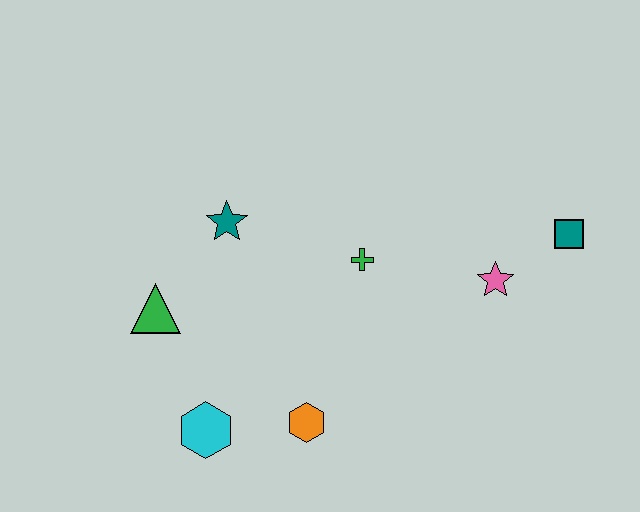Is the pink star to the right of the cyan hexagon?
Yes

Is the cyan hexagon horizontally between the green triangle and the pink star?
Yes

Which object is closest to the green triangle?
The teal star is closest to the green triangle.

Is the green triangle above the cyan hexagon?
Yes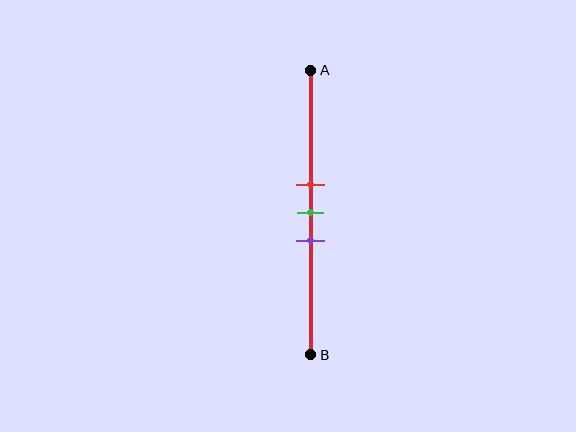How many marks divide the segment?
There are 3 marks dividing the segment.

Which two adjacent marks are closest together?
The red and green marks are the closest adjacent pair.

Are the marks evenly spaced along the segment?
Yes, the marks are approximately evenly spaced.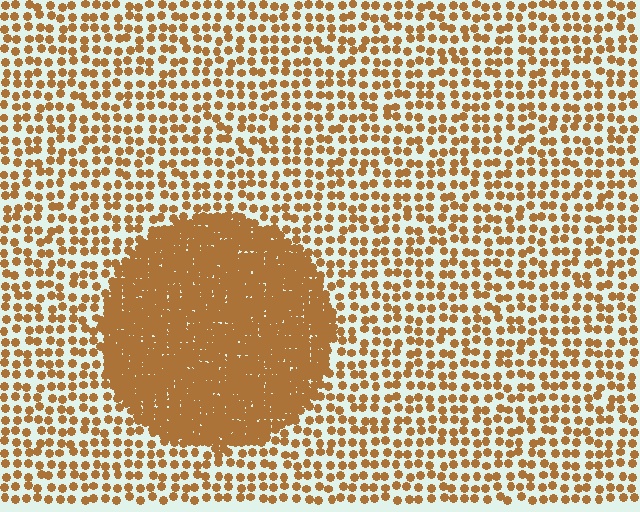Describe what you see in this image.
The image contains small brown elements arranged at two different densities. A circle-shaped region is visible where the elements are more densely packed than the surrounding area.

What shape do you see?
I see a circle.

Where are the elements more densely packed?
The elements are more densely packed inside the circle boundary.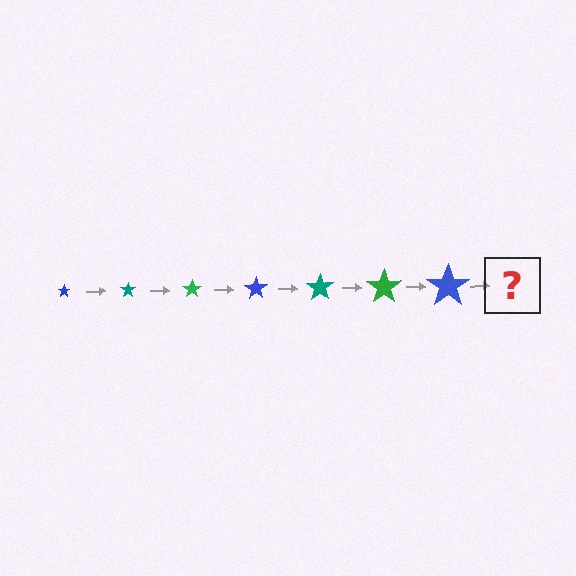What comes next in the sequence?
The next element should be a teal star, larger than the previous one.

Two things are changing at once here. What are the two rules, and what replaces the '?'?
The two rules are that the star grows larger each step and the color cycles through blue, teal, and green. The '?' should be a teal star, larger than the previous one.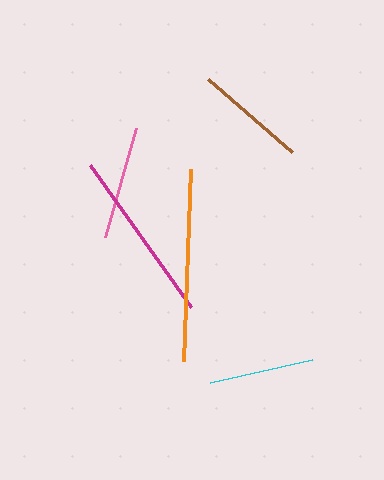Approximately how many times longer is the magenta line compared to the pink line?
The magenta line is approximately 1.5 times the length of the pink line.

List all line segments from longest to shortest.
From longest to shortest: orange, magenta, pink, brown, cyan.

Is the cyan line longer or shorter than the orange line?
The orange line is longer than the cyan line.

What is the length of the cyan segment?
The cyan segment is approximately 105 pixels long.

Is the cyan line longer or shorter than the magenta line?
The magenta line is longer than the cyan line.